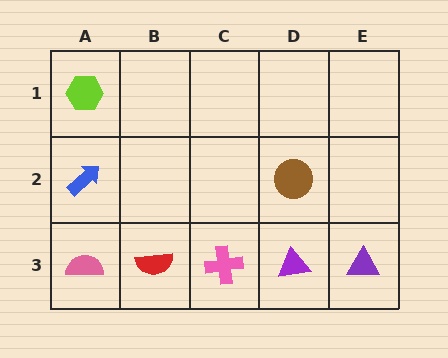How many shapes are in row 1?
1 shape.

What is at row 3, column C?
A pink cross.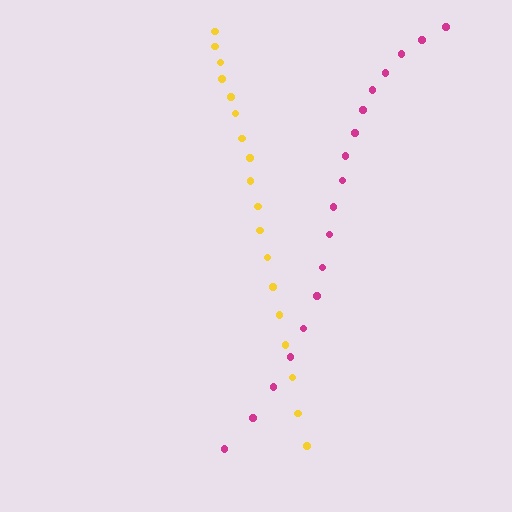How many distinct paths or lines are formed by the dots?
There are 2 distinct paths.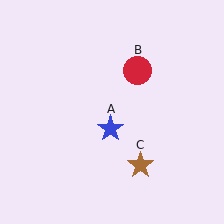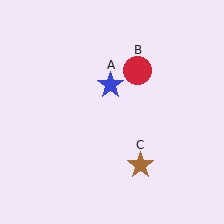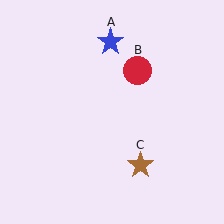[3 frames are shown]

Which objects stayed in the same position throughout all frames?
Red circle (object B) and brown star (object C) remained stationary.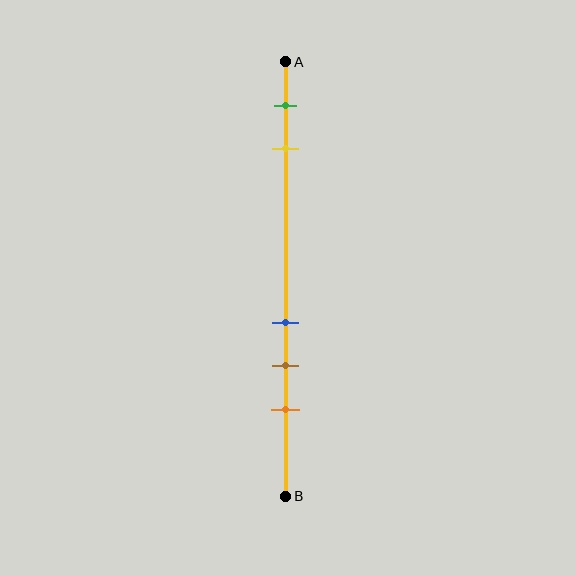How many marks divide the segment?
There are 5 marks dividing the segment.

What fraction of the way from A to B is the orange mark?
The orange mark is approximately 80% (0.8) of the way from A to B.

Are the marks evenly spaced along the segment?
No, the marks are not evenly spaced.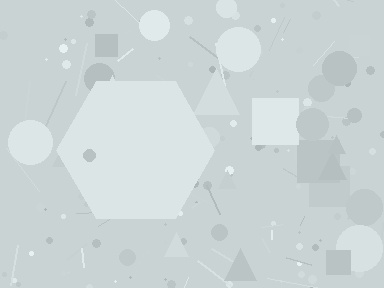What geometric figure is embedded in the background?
A hexagon is embedded in the background.